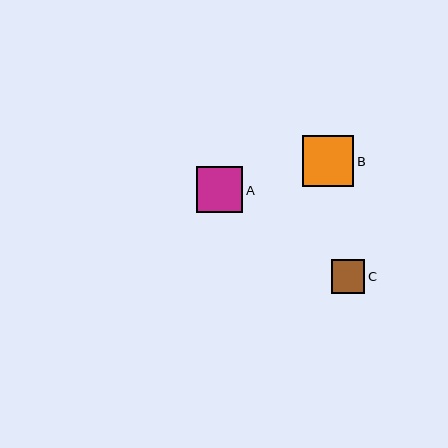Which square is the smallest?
Square C is the smallest with a size of approximately 33 pixels.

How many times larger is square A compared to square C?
Square A is approximately 1.4 times the size of square C.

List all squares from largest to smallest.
From largest to smallest: B, A, C.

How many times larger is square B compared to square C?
Square B is approximately 1.5 times the size of square C.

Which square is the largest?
Square B is the largest with a size of approximately 51 pixels.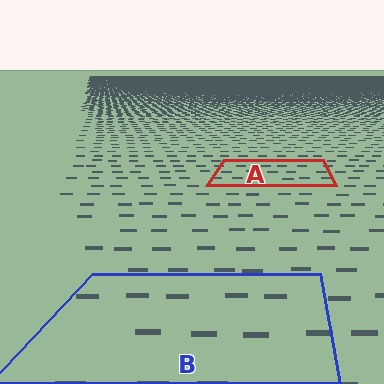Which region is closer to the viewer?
Region B is closer. The texture elements there are larger and more spread out.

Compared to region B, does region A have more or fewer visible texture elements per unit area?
Region A has more texture elements per unit area — they are packed more densely because it is farther away.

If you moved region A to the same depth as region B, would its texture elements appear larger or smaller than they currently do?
They would appear larger. At a closer depth, the same texture elements are projected at a bigger on-screen size.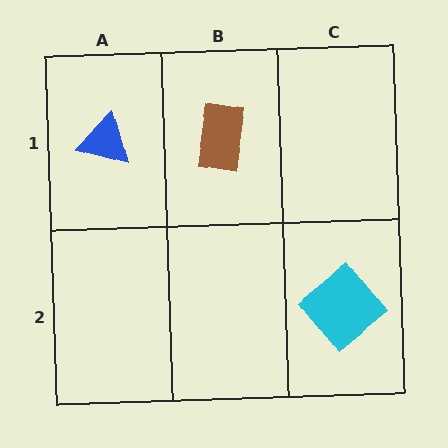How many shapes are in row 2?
1 shape.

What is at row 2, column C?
A cyan diamond.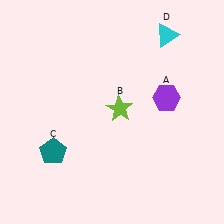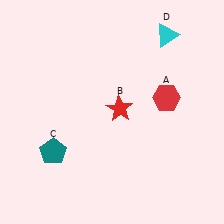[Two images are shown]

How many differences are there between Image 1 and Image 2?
There are 2 differences between the two images.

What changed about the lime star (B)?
In Image 1, B is lime. In Image 2, it changed to red.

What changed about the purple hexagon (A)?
In Image 1, A is purple. In Image 2, it changed to red.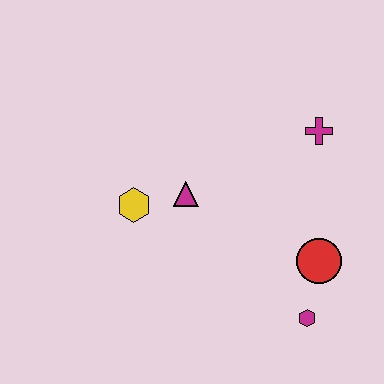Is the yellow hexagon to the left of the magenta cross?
Yes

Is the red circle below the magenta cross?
Yes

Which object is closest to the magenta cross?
The red circle is closest to the magenta cross.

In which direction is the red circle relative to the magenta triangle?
The red circle is to the right of the magenta triangle.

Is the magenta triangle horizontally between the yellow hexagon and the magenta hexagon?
Yes